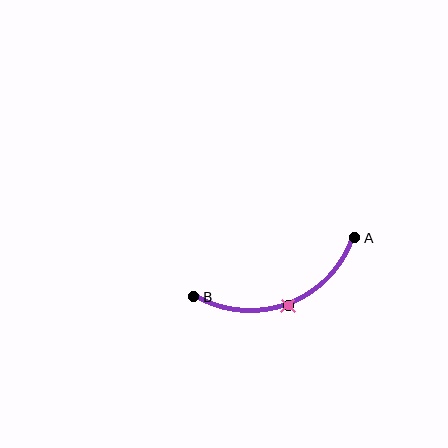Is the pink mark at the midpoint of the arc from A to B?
Yes. The pink mark lies on the arc at equal arc-length from both A and B — it is the arc midpoint.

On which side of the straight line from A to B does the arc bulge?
The arc bulges below the straight line connecting A and B.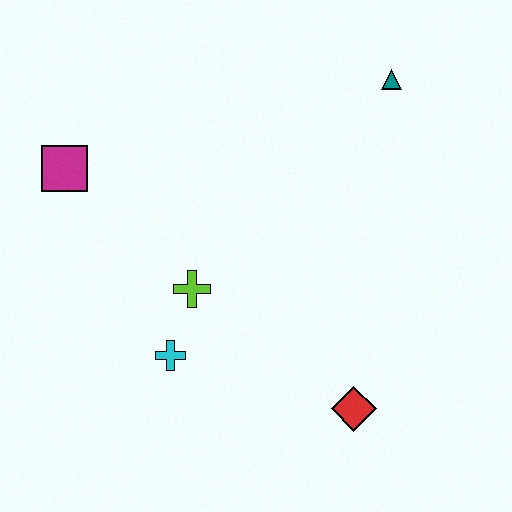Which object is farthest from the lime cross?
The teal triangle is farthest from the lime cross.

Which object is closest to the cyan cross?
The lime cross is closest to the cyan cross.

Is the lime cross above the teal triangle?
No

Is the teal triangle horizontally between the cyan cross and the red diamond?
No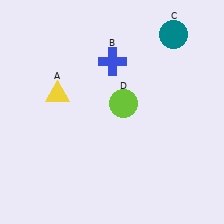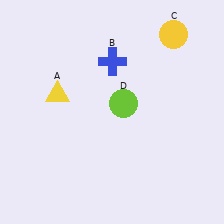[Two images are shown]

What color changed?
The circle (C) changed from teal in Image 1 to yellow in Image 2.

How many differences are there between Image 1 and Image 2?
There is 1 difference between the two images.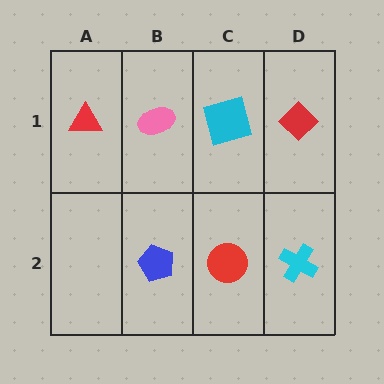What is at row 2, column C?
A red circle.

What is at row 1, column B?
A pink ellipse.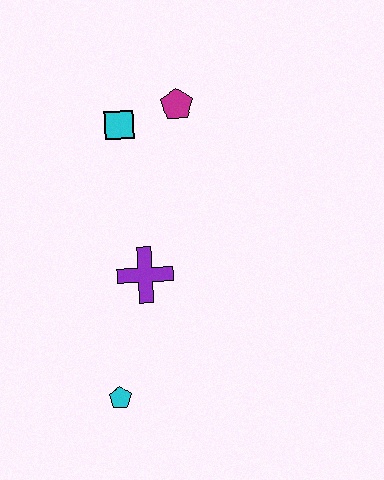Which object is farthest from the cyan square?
The cyan pentagon is farthest from the cyan square.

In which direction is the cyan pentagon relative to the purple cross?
The cyan pentagon is below the purple cross.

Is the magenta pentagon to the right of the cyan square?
Yes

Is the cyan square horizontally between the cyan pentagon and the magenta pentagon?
Yes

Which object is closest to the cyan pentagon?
The purple cross is closest to the cyan pentagon.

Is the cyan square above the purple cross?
Yes